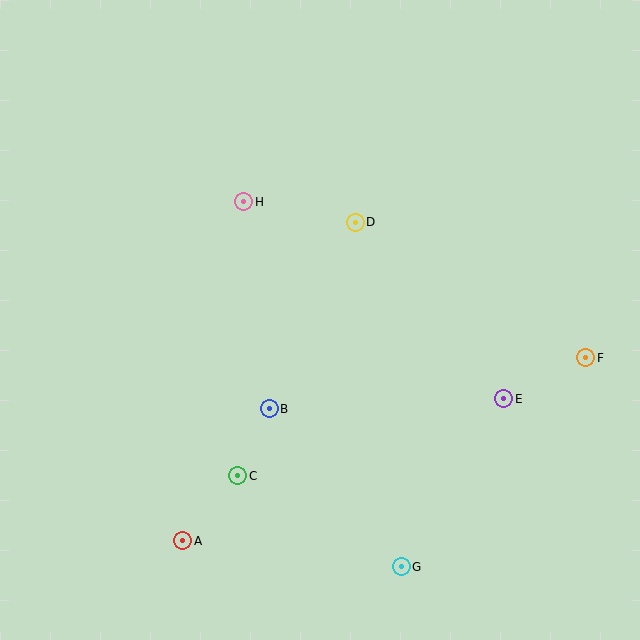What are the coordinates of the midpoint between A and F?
The midpoint between A and F is at (384, 449).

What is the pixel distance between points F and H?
The distance between F and H is 376 pixels.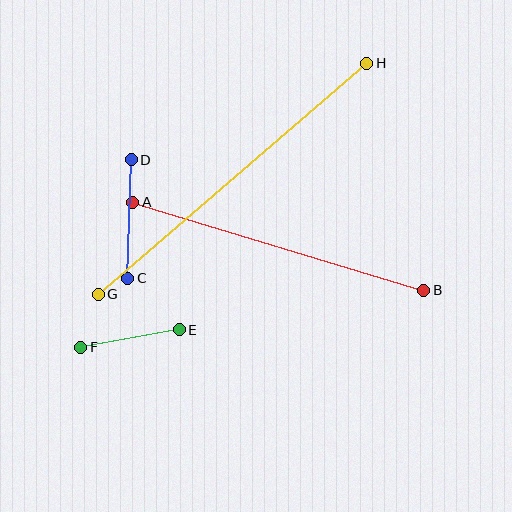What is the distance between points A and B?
The distance is approximately 304 pixels.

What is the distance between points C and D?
The distance is approximately 119 pixels.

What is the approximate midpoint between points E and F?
The midpoint is at approximately (130, 339) pixels.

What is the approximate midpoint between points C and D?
The midpoint is at approximately (129, 219) pixels.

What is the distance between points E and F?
The distance is approximately 100 pixels.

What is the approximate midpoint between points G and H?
The midpoint is at approximately (233, 179) pixels.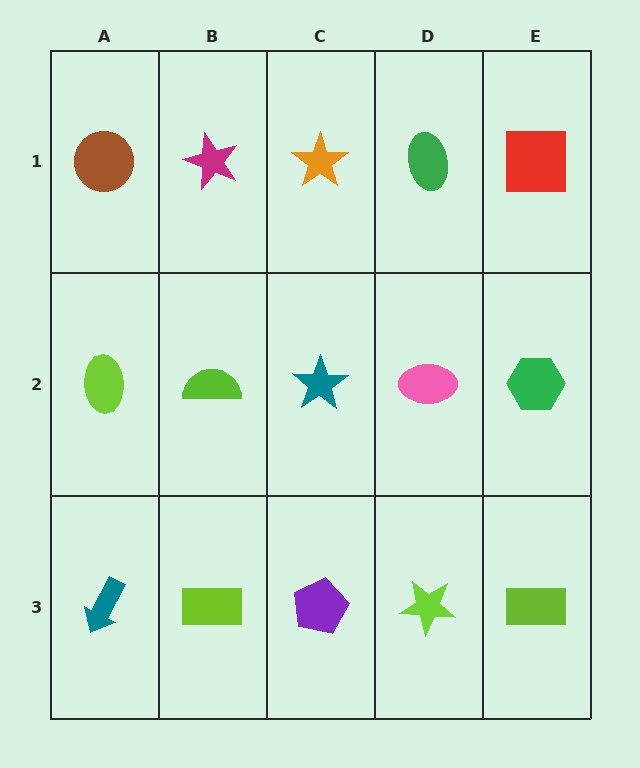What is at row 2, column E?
A green hexagon.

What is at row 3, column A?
A teal arrow.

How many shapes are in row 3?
5 shapes.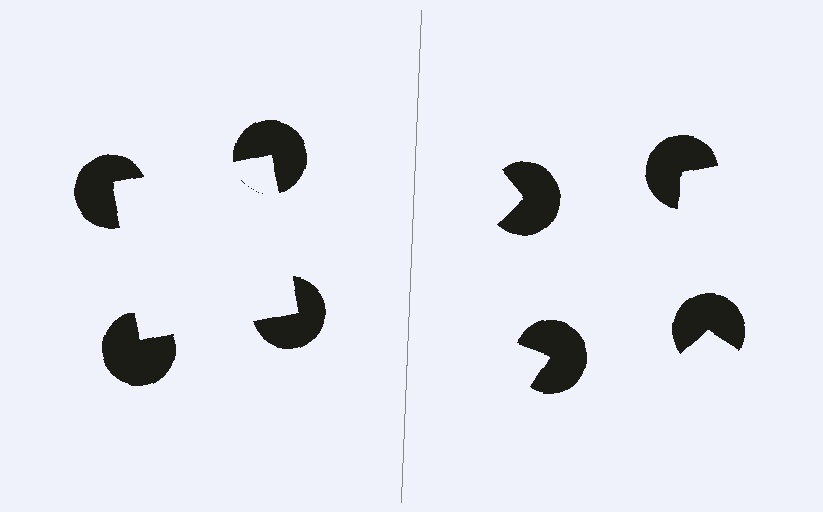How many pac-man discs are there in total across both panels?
8 — 4 on each side.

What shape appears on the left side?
An illusory square.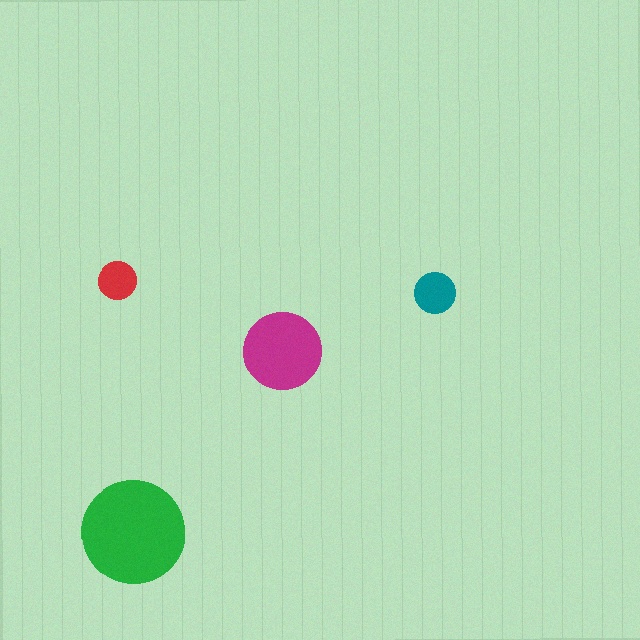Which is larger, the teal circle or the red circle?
The teal one.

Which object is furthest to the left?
The red circle is leftmost.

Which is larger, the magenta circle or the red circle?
The magenta one.